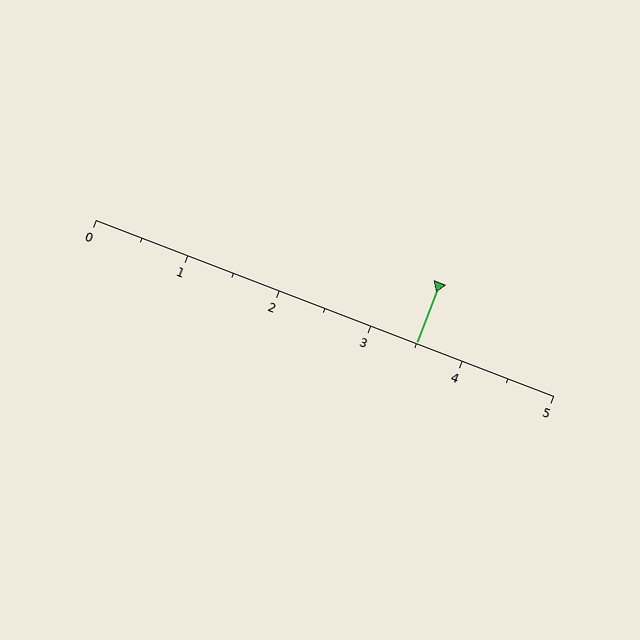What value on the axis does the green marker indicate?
The marker indicates approximately 3.5.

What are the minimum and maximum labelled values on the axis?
The axis runs from 0 to 5.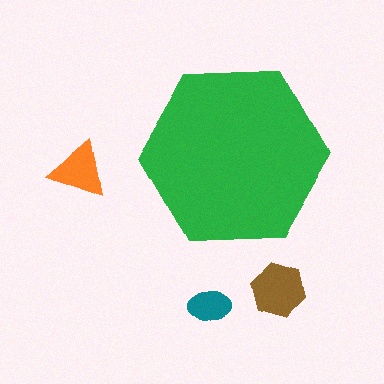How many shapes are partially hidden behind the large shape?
0 shapes are partially hidden.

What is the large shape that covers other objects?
A green hexagon.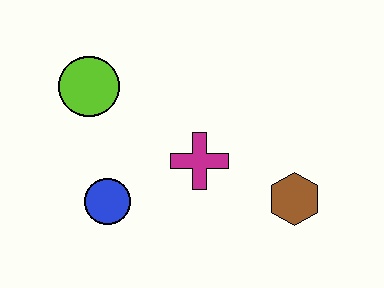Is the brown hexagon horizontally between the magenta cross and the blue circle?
No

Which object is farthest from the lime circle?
The brown hexagon is farthest from the lime circle.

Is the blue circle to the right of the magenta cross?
No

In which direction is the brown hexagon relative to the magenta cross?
The brown hexagon is to the right of the magenta cross.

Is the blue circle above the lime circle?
No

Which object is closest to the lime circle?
The blue circle is closest to the lime circle.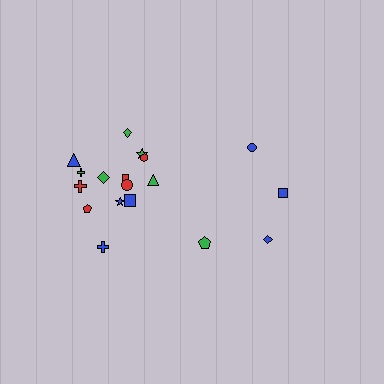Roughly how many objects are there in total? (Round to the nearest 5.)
Roughly 20 objects in total.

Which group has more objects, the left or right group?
The left group.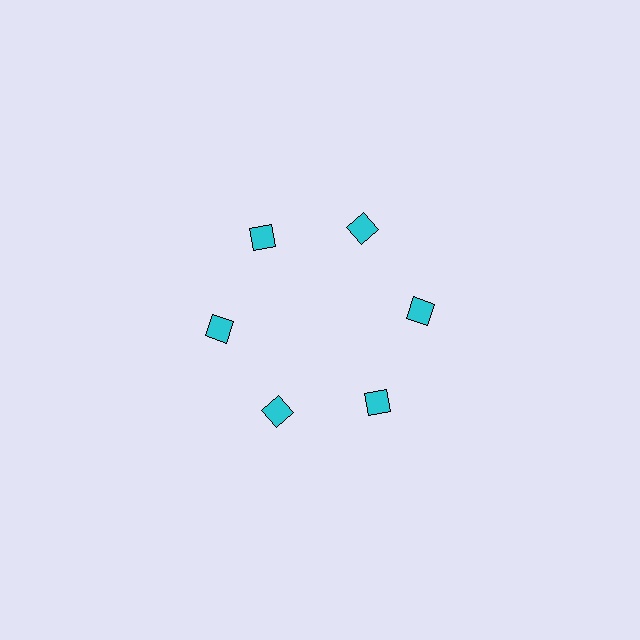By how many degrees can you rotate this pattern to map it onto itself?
The pattern maps onto itself every 60 degrees of rotation.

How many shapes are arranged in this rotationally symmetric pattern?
There are 6 shapes, arranged in 6 groups of 1.